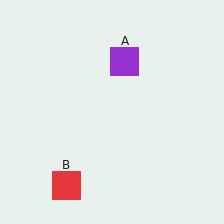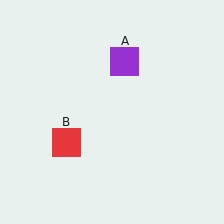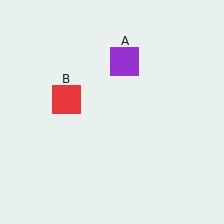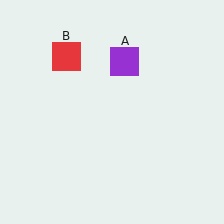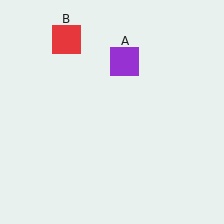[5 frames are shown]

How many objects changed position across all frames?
1 object changed position: red square (object B).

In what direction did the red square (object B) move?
The red square (object B) moved up.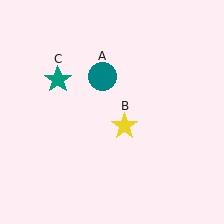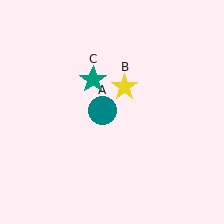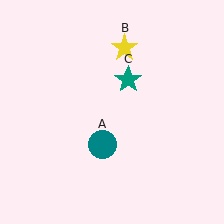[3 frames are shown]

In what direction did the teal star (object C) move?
The teal star (object C) moved right.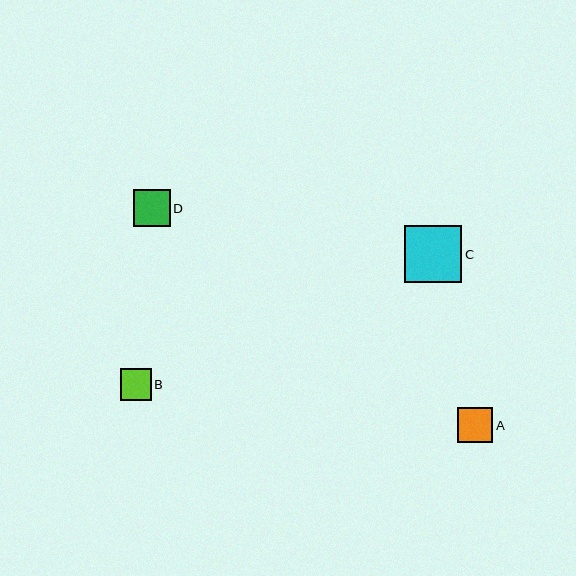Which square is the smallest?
Square B is the smallest with a size of approximately 31 pixels.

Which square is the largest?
Square C is the largest with a size of approximately 57 pixels.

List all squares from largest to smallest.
From largest to smallest: C, D, A, B.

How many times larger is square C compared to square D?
Square C is approximately 1.6 times the size of square D.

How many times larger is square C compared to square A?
Square C is approximately 1.6 times the size of square A.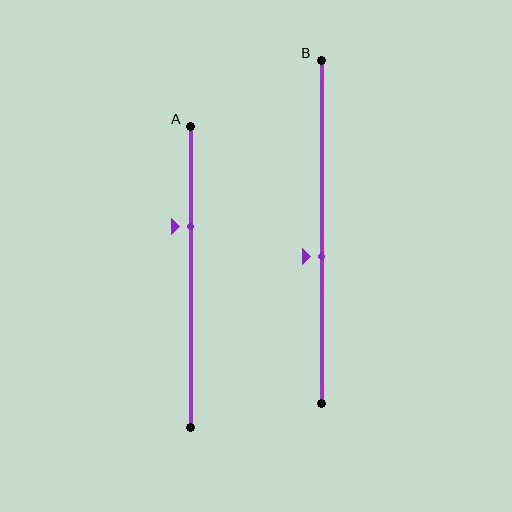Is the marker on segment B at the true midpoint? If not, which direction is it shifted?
No, the marker on segment B is shifted downward by about 7% of the segment length.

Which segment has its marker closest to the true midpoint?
Segment B has its marker closest to the true midpoint.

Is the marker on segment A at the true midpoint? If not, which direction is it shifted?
No, the marker on segment A is shifted upward by about 17% of the segment length.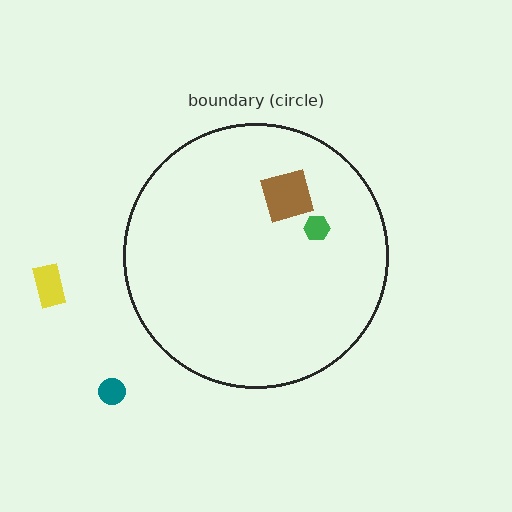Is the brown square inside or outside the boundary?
Inside.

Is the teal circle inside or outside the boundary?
Outside.